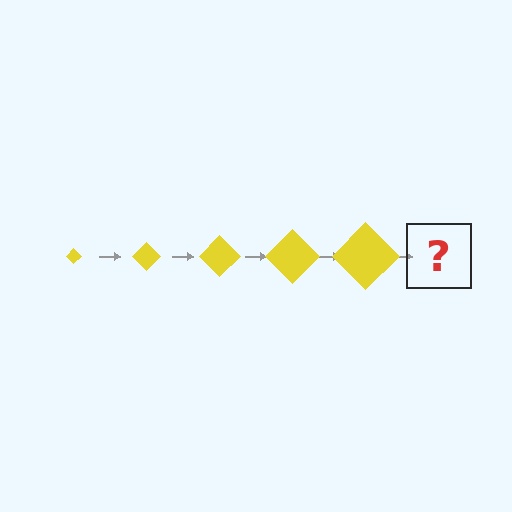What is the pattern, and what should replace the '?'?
The pattern is that the diamond gets progressively larger each step. The '?' should be a yellow diamond, larger than the previous one.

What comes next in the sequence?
The next element should be a yellow diamond, larger than the previous one.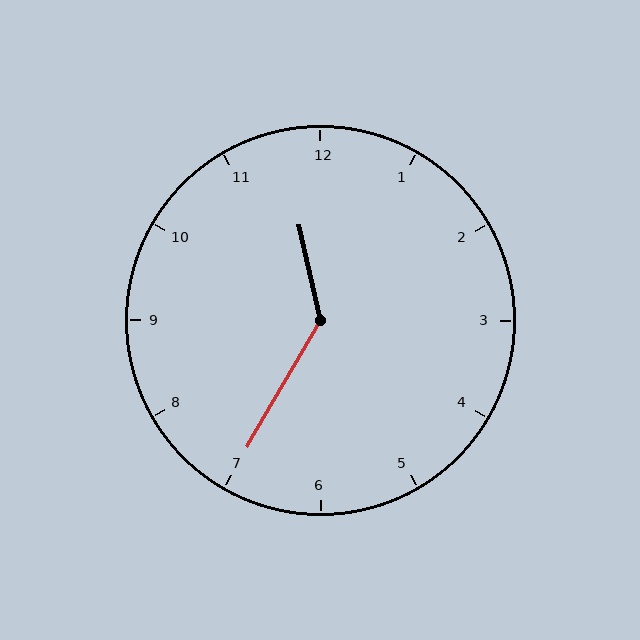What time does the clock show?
11:35.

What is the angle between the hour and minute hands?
Approximately 138 degrees.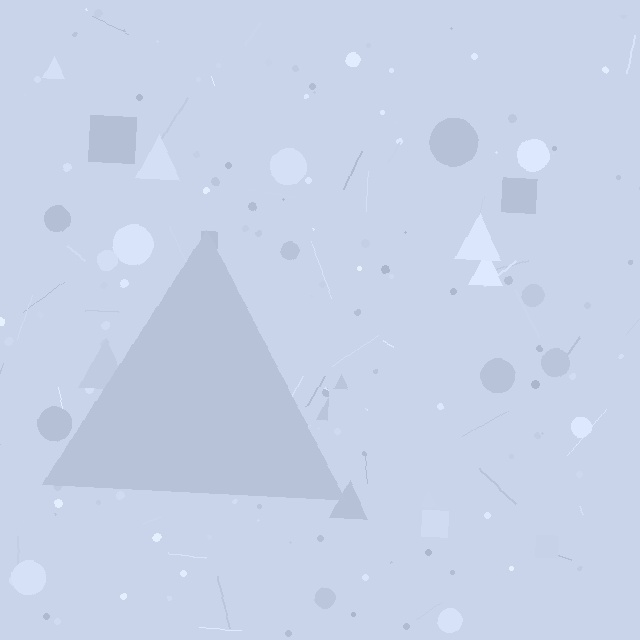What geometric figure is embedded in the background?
A triangle is embedded in the background.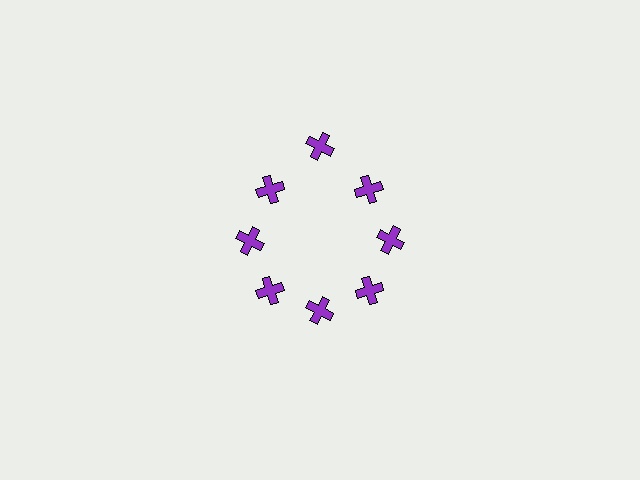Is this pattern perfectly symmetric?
No. The 8 purple crosses are arranged in a ring, but one element near the 12 o'clock position is pushed outward from the center, breaking the 8-fold rotational symmetry.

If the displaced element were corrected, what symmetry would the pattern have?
It would have 8-fold rotational symmetry — the pattern would map onto itself every 45 degrees.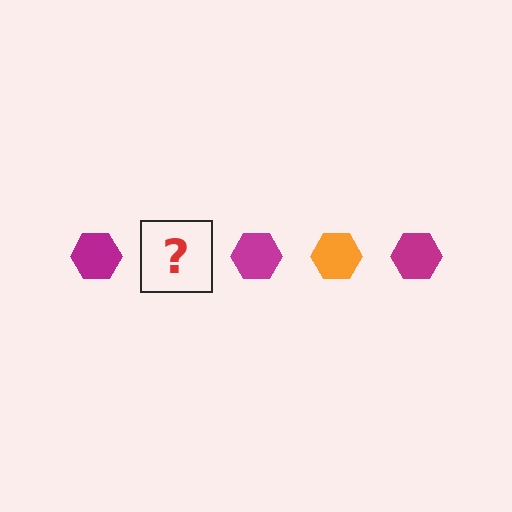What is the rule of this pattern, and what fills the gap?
The rule is that the pattern cycles through magenta, orange hexagons. The gap should be filled with an orange hexagon.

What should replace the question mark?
The question mark should be replaced with an orange hexagon.